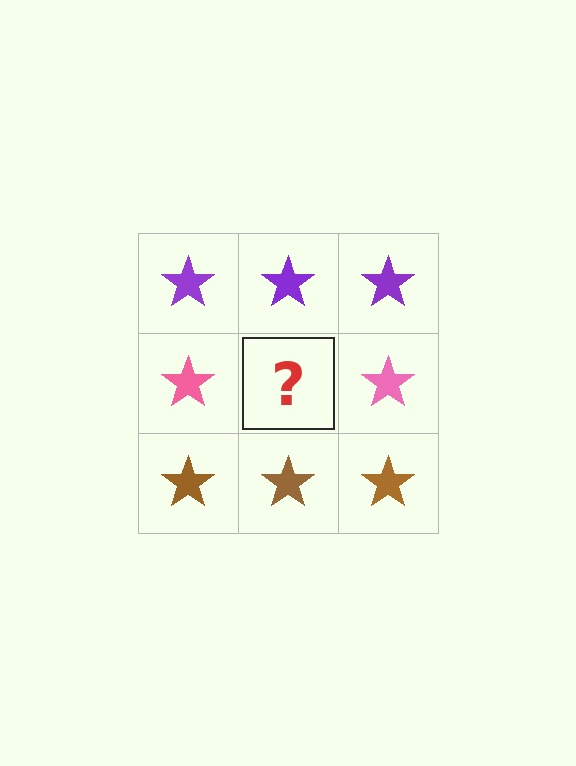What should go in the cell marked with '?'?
The missing cell should contain a pink star.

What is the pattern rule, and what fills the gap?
The rule is that each row has a consistent color. The gap should be filled with a pink star.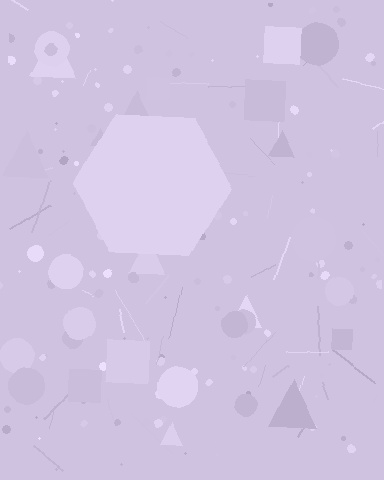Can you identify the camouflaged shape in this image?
The camouflaged shape is a hexagon.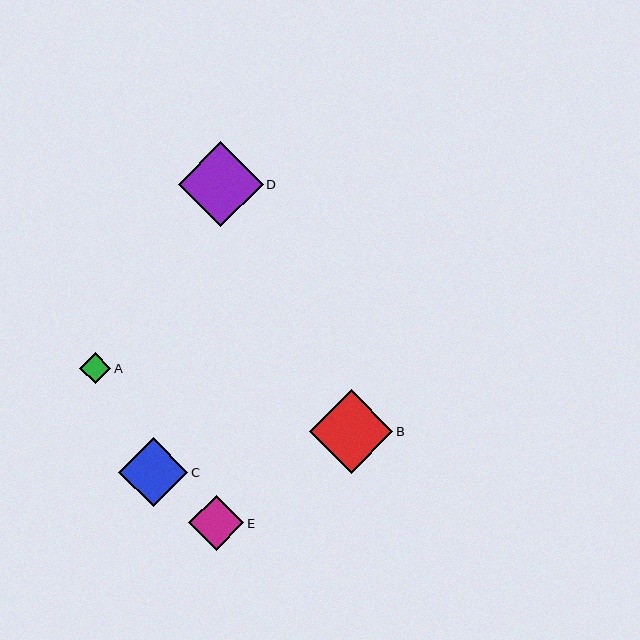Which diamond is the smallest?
Diamond A is the smallest with a size of approximately 31 pixels.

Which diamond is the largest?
Diamond D is the largest with a size of approximately 85 pixels.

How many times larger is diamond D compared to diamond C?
Diamond D is approximately 1.2 times the size of diamond C.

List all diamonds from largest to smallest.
From largest to smallest: D, B, C, E, A.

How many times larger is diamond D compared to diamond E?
Diamond D is approximately 1.5 times the size of diamond E.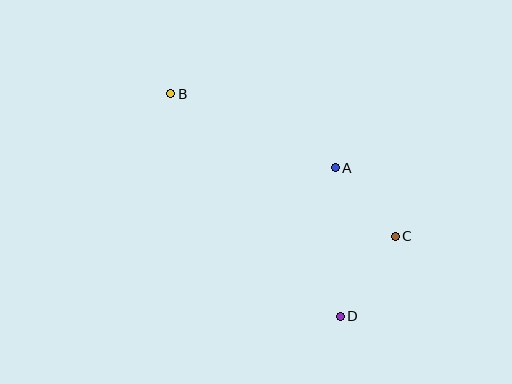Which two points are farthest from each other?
Points B and D are farthest from each other.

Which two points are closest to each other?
Points A and C are closest to each other.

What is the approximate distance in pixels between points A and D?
The distance between A and D is approximately 149 pixels.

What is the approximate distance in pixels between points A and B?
The distance between A and B is approximately 181 pixels.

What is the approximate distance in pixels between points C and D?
The distance between C and D is approximately 97 pixels.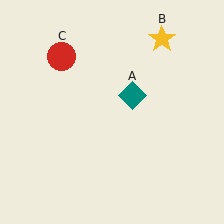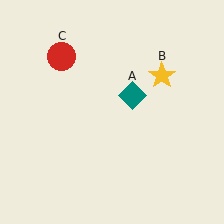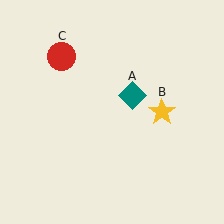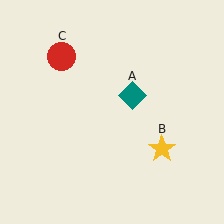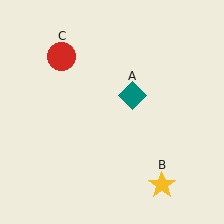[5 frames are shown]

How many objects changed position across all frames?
1 object changed position: yellow star (object B).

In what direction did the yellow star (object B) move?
The yellow star (object B) moved down.